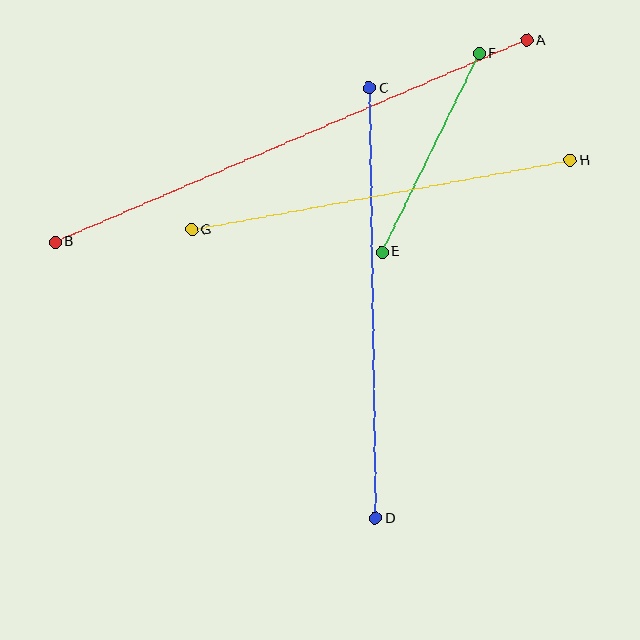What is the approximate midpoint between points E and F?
The midpoint is at approximately (431, 153) pixels.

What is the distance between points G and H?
The distance is approximately 385 pixels.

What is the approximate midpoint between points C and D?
The midpoint is at approximately (373, 303) pixels.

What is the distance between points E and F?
The distance is approximately 221 pixels.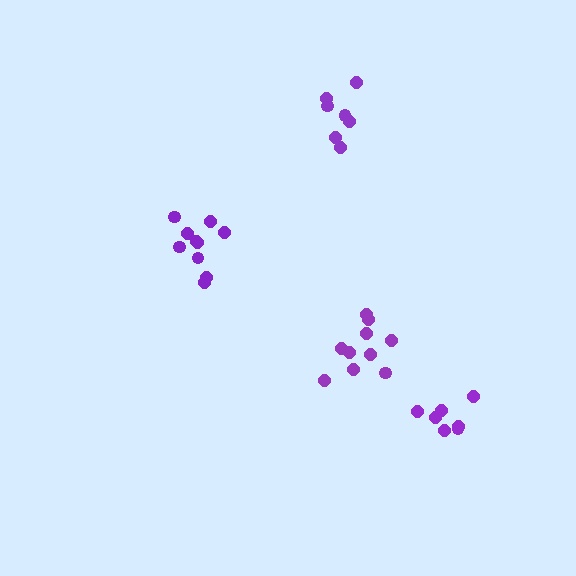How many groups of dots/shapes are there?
There are 4 groups.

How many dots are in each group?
Group 1: 10 dots, Group 2: 7 dots, Group 3: 10 dots, Group 4: 7 dots (34 total).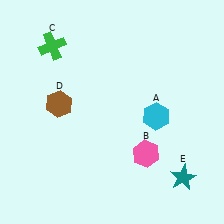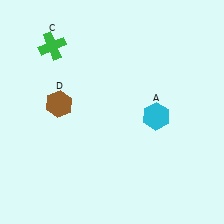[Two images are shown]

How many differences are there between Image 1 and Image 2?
There are 2 differences between the two images.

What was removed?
The pink hexagon (B), the teal star (E) were removed in Image 2.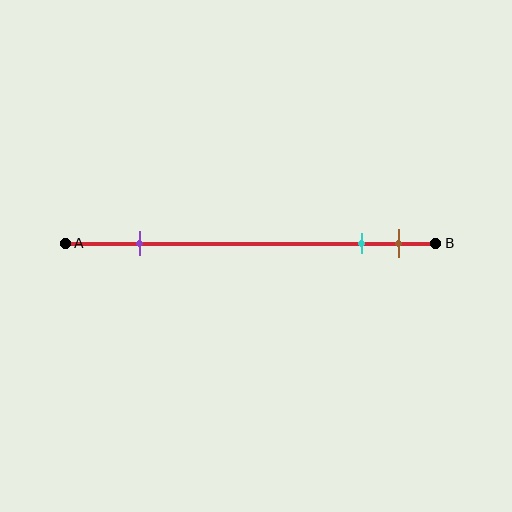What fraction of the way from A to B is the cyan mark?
The cyan mark is approximately 80% (0.8) of the way from A to B.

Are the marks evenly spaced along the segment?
No, the marks are not evenly spaced.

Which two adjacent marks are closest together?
The cyan and brown marks are the closest adjacent pair.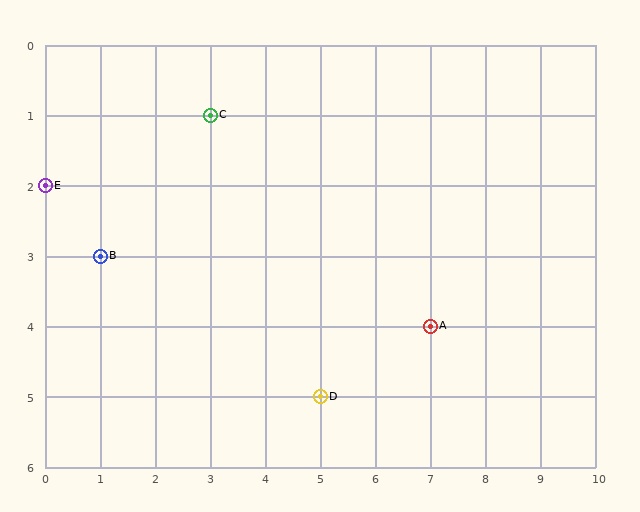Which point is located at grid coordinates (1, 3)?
Point B is at (1, 3).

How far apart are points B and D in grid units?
Points B and D are 4 columns and 2 rows apart (about 4.5 grid units diagonally).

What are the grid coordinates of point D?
Point D is at grid coordinates (5, 5).